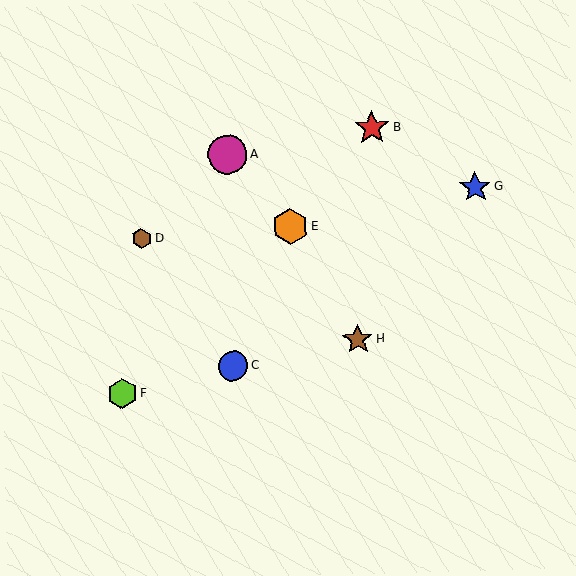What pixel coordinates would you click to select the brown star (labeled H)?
Click at (358, 339) to select the brown star H.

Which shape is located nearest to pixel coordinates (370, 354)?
The brown star (labeled H) at (358, 339) is nearest to that location.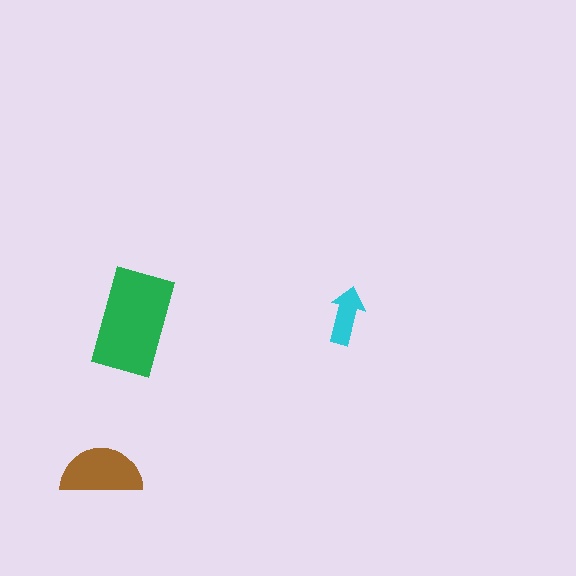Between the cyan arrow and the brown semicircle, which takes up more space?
The brown semicircle.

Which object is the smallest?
The cyan arrow.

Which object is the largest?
The green rectangle.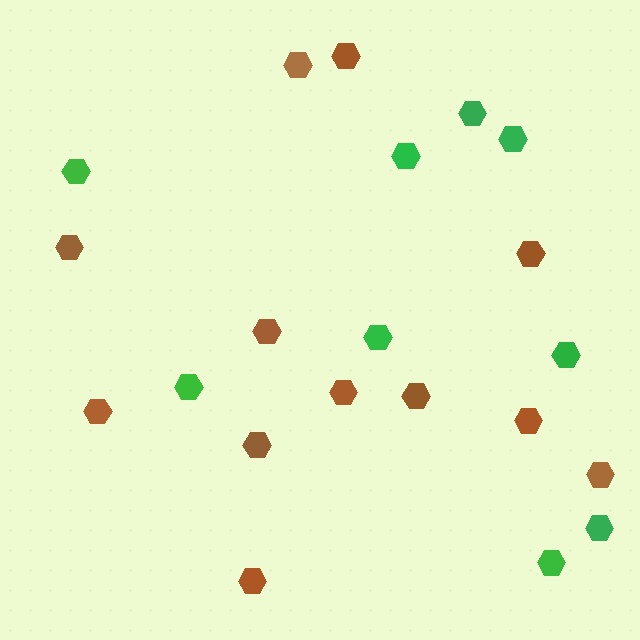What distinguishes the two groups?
There are 2 groups: one group of brown hexagons (12) and one group of green hexagons (9).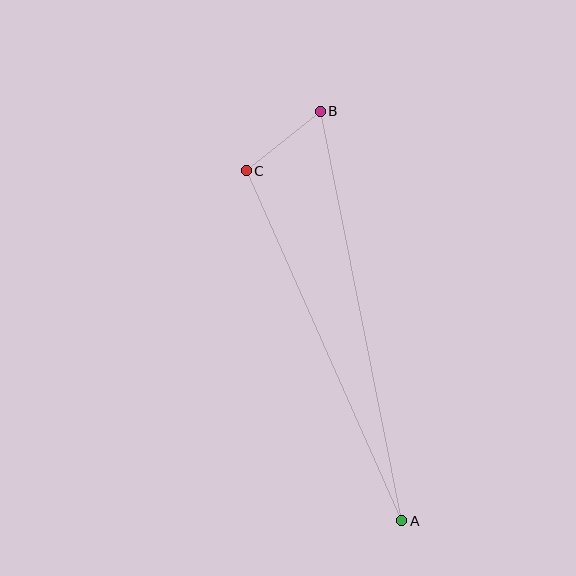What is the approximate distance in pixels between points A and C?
The distance between A and C is approximately 383 pixels.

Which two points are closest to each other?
Points B and C are closest to each other.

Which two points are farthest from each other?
Points A and B are farthest from each other.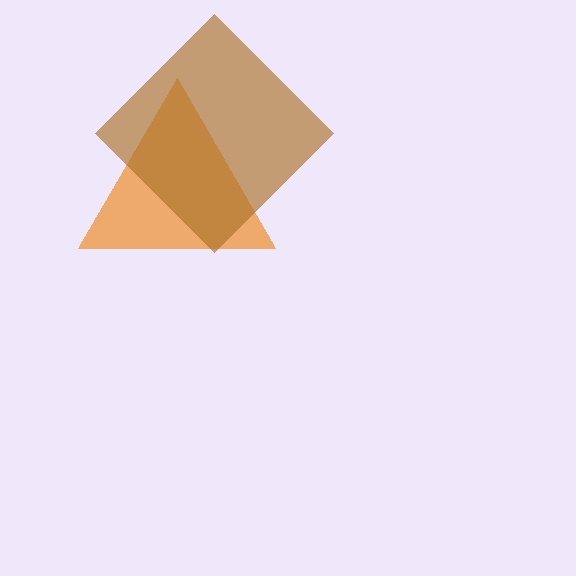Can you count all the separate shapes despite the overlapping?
Yes, there are 2 separate shapes.